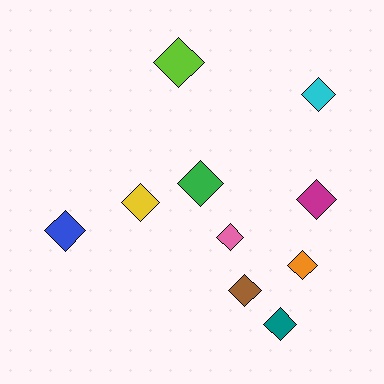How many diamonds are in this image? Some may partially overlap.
There are 10 diamonds.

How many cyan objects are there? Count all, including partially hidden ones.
There is 1 cyan object.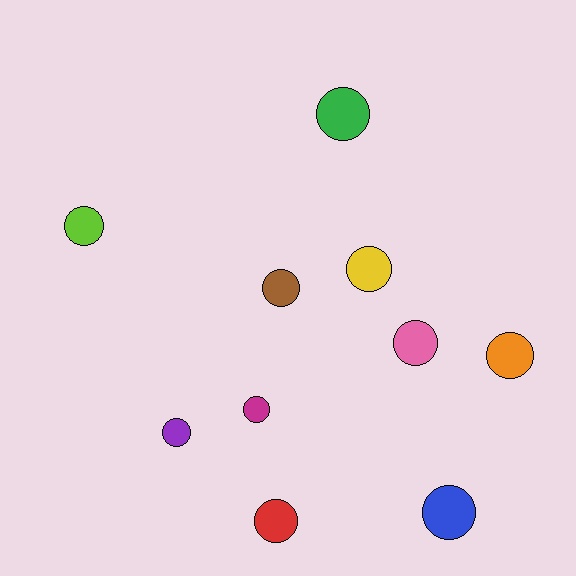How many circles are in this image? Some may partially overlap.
There are 10 circles.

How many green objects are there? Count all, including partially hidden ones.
There is 1 green object.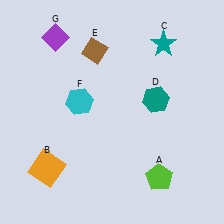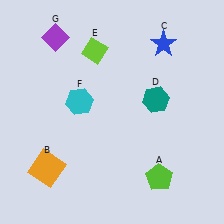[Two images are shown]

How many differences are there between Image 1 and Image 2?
There are 2 differences between the two images.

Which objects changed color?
C changed from teal to blue. E changed from brown to lime.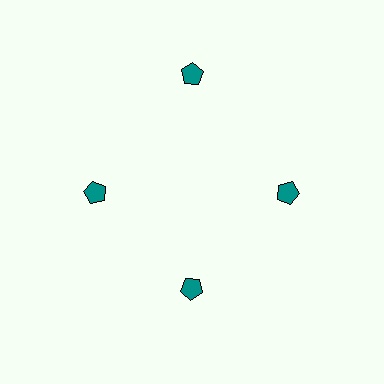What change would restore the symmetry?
The symmetry would be restored by moving it inward, back onto the ring so that all 4 pentagons sit at equal angles and equal distance from the center.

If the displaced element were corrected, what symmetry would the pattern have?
It would have 4-fold rotational symmetry — the pattern would map onto itself every 90 degrees.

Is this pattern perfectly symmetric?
No. The 4 teal pentagons are arranged in a ring, but one element near the 12 o'clock position is pushed outward from the center, breaking the 4-fold rotational symmetry.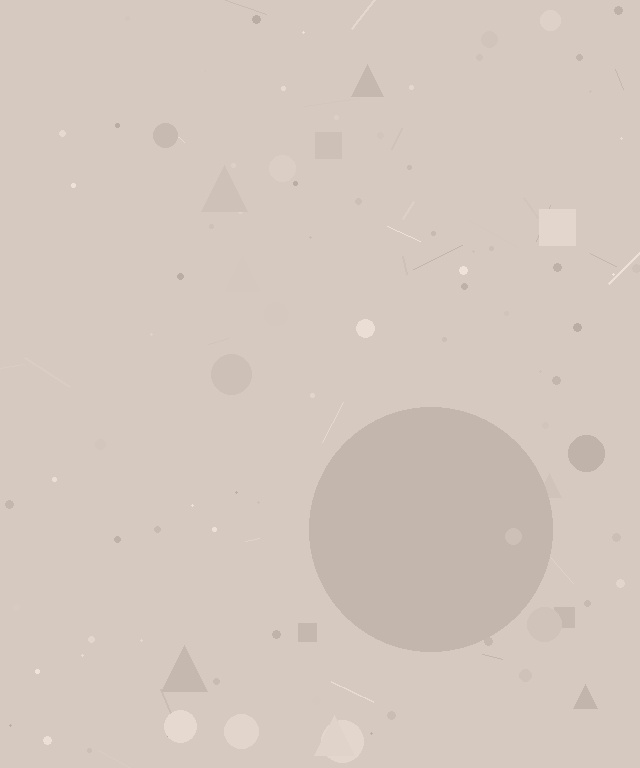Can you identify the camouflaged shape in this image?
The camouflaged shape is a circle.